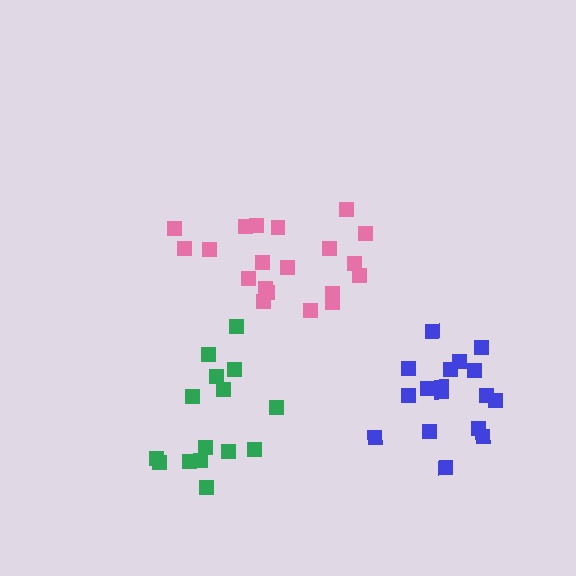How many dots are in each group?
Group 1: 17 dots, Group 2: 15 dots, Group 3: 20 dots (52 total).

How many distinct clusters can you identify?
There are 3 distinct clusters.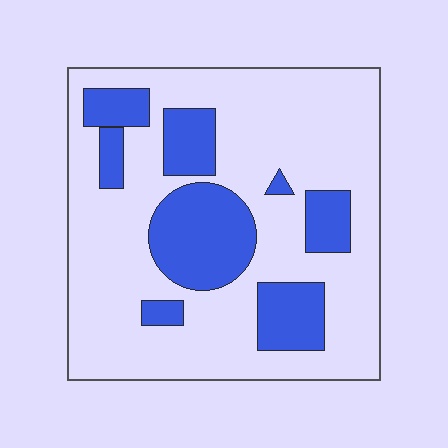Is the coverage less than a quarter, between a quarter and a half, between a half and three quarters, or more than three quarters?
Between a quarter and a half.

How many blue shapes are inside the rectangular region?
8.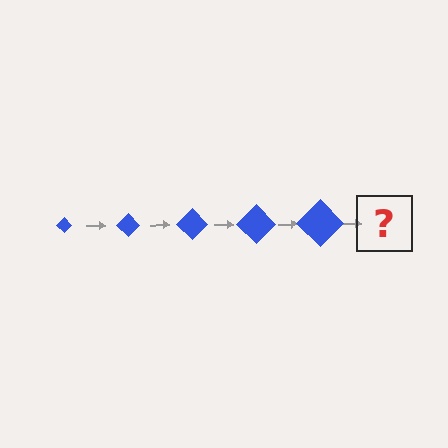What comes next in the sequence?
The next element should be a blue diamond, larger than the previous one.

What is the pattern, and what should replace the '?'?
The pattern is that the diamond gets progressively larger each step. The '?' should be a blue diamond, larger than the previous one.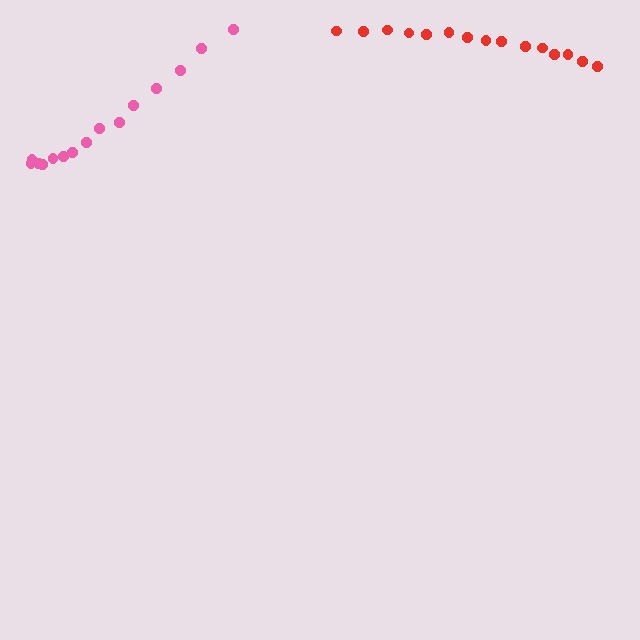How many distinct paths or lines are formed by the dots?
There are 2 distinct paths.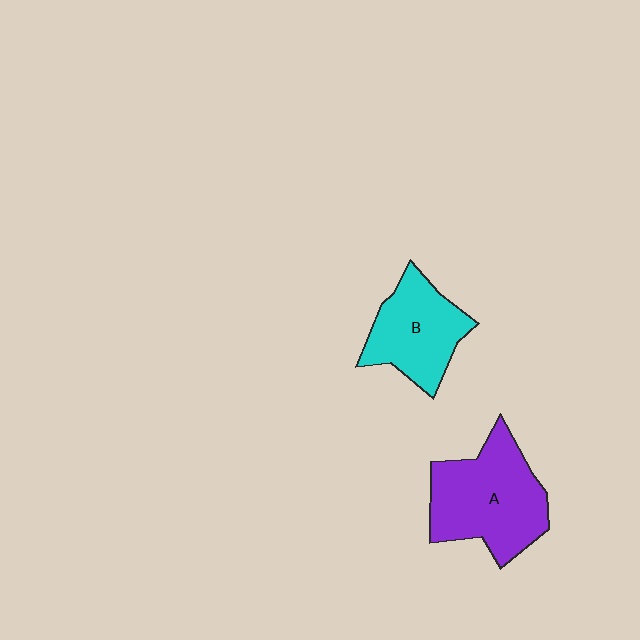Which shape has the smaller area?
Shape B (cyan).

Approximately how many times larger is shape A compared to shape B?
Approximately 1.4 times.